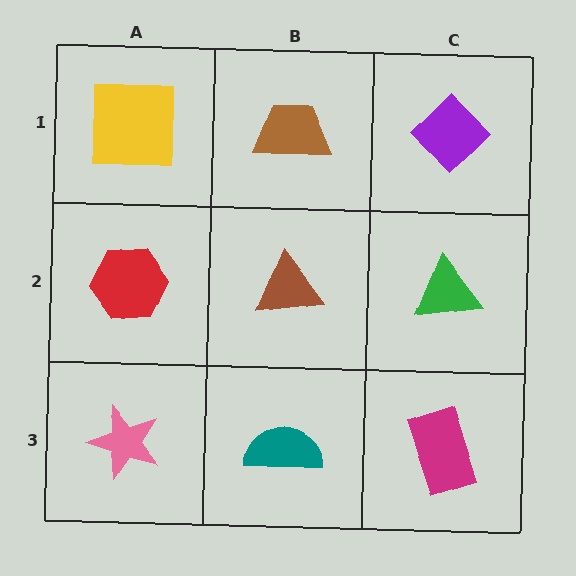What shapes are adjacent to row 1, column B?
A brown triangle (row 2, column B), a yellow square (row 1, column A), a purple diamond (row 1, column C).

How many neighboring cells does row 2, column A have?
3.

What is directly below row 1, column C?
A green triangle.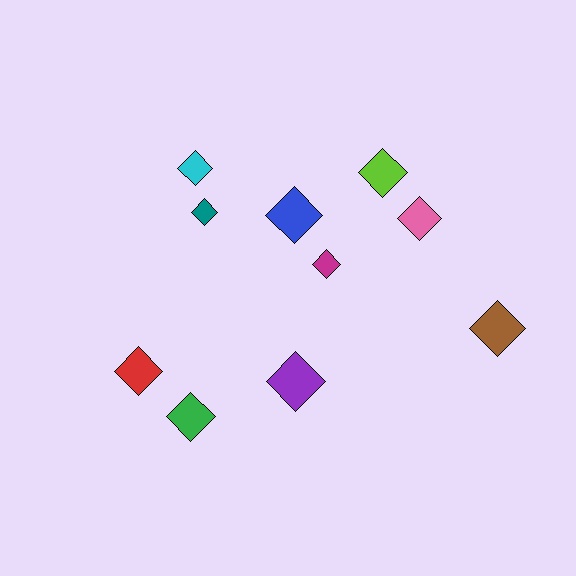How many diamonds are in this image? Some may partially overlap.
There are 10 diamonds.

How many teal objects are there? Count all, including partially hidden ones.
There is 1 teal object.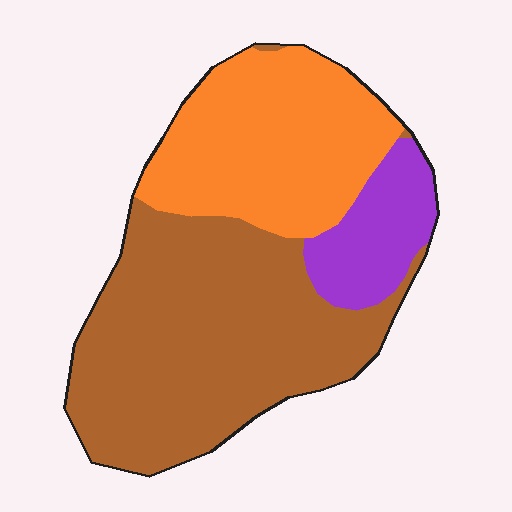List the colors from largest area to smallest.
From largest to smallest: brown, orange, purple.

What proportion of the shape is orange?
Orange covers 33% of the shape.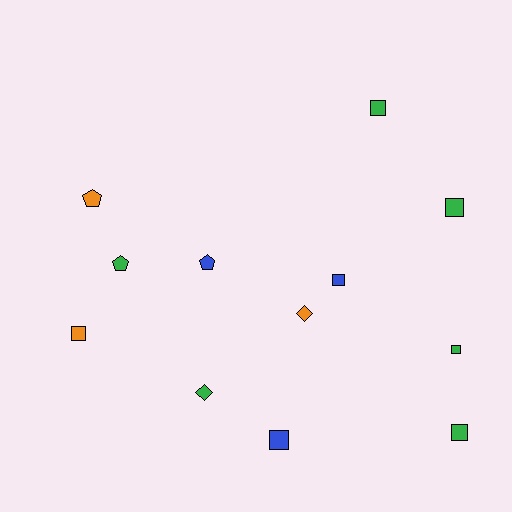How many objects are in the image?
There are 12 objects.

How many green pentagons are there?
There is 1 green pentagon.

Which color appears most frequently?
Green, with 6 objects.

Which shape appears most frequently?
Square, with 7 objects.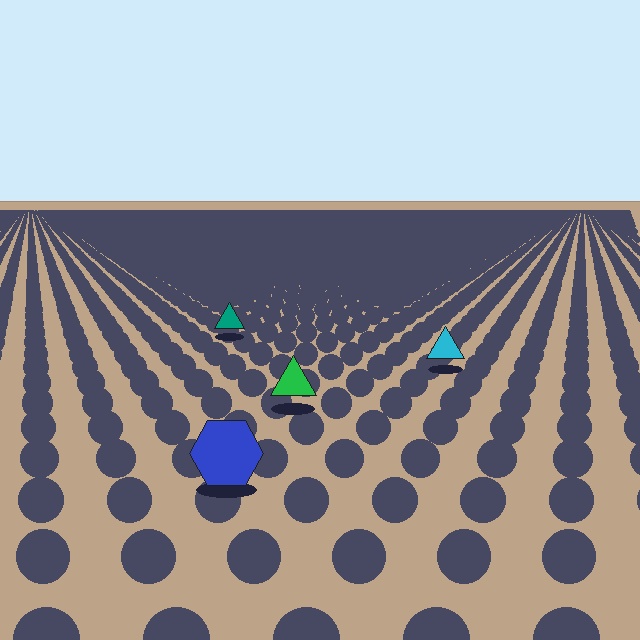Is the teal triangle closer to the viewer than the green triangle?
No. The green triangle is closer — you can tell from the texture gradient: the ground texture is coarser near it.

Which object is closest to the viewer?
The blue hexagon is closest. The texture marks near it are larger and more spread out.